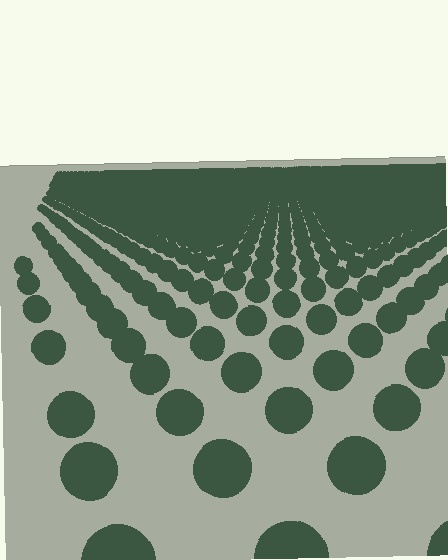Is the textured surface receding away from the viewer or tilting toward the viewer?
The surface is receding away from the viewer. Texture elements get smaller and denser toward the top.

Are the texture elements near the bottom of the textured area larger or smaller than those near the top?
Larger. Near the bottom, elements are closer to the viewer and appear at a bigger on-screen size.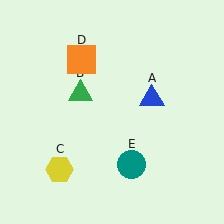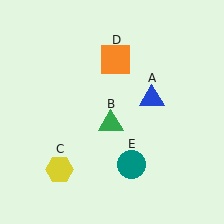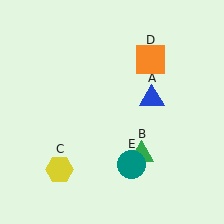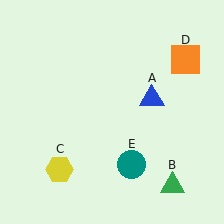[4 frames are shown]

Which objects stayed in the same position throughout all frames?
Blue triangle (object A) and yellow hexagon (object C) and teal circle (object E) remained stationary.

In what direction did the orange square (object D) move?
The orange square (object D) moved right.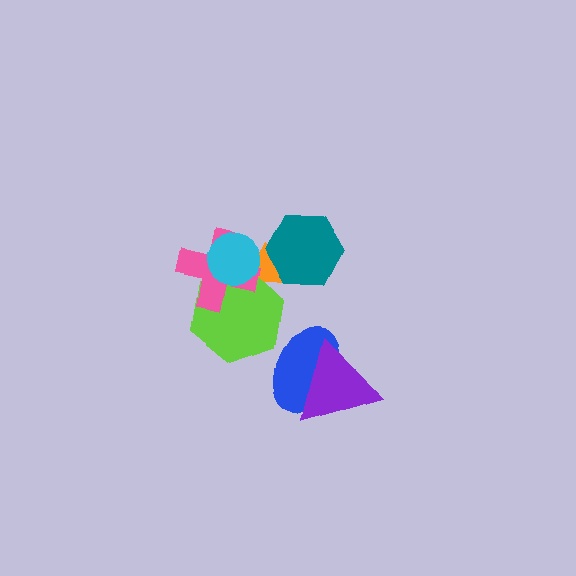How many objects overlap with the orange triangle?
4 objects overlap with the orange triangle.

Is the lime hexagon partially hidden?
Yes, it is partially covered by another shape.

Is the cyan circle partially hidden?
No, no other shape covers it.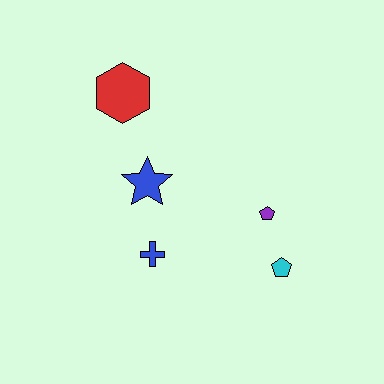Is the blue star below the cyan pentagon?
No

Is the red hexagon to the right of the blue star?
No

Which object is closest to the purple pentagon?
The cyan pentagon is closest to the purple pentagon.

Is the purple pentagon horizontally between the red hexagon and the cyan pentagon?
Yes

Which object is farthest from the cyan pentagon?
The red hexagon is farthest from the cyan pentagon.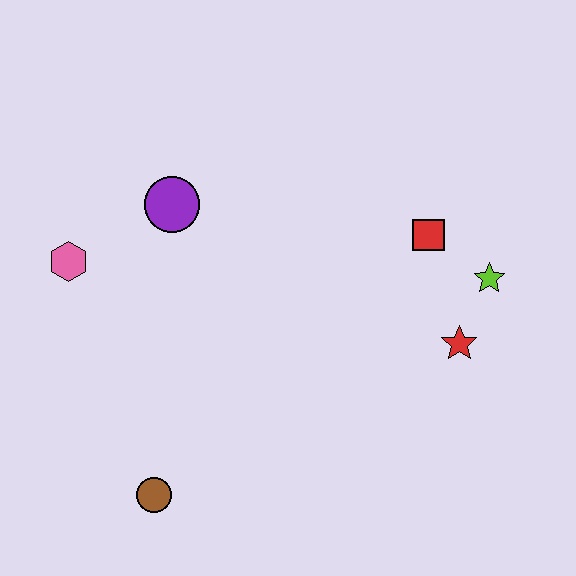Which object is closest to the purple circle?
The pink hexagon is closest to the purple circle.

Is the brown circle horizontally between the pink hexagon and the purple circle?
Yes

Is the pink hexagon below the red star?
No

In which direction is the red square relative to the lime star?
The red square is to the left of the lime star.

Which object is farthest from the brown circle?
The lime star is farthest from the brown circle.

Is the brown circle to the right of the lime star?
No